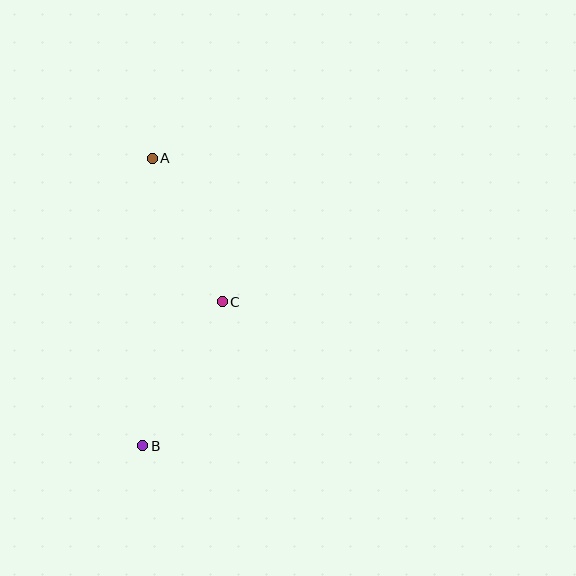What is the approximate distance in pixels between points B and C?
The distance between B and C is approximately 164 pixels.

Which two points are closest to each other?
Points A and C are closest to each other.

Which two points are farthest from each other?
Points A and B are farthest from each other.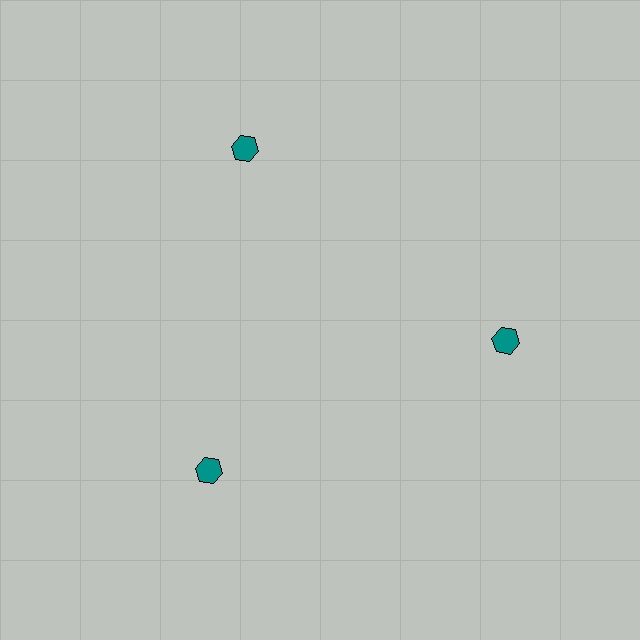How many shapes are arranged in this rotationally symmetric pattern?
There are 3 shapes, arranged in 3 groups of 1.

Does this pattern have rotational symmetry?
Yes, this pattern has 3-fold rotational symmetry. It looks the same after rotating 120 degrees around the center.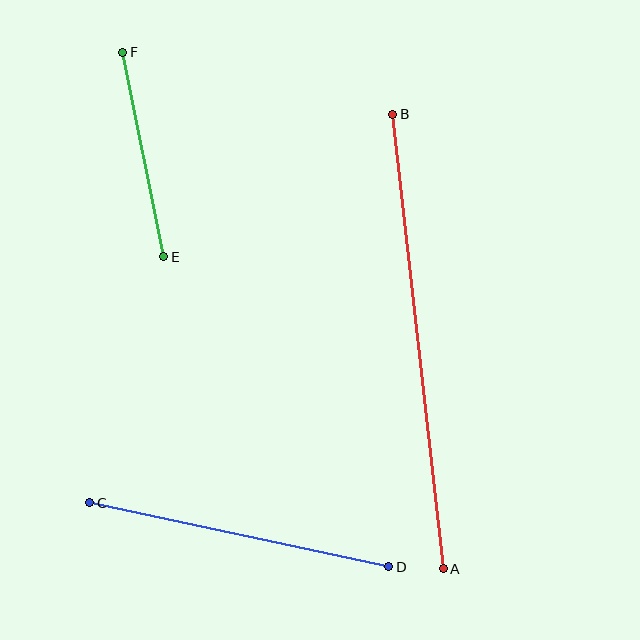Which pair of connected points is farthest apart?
Points A and B are farthest apart.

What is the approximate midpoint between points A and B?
The midpoint is at approximately (418, 341) pixels.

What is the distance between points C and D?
The distance is approximately 306 pixels.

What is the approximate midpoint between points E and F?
The midpoint is at approximately (143, 155) pixels.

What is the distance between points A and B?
The distance is approximately 457 pixels.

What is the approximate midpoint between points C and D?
The midpoint is at approximately (239, 535) pixels.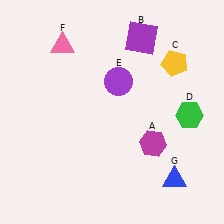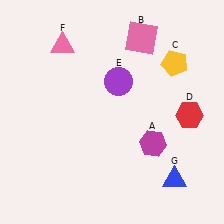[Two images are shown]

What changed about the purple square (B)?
In Image 1, B is purple. In Image 2, it changed to pink.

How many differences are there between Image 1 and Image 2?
There are 2 differences between the two images.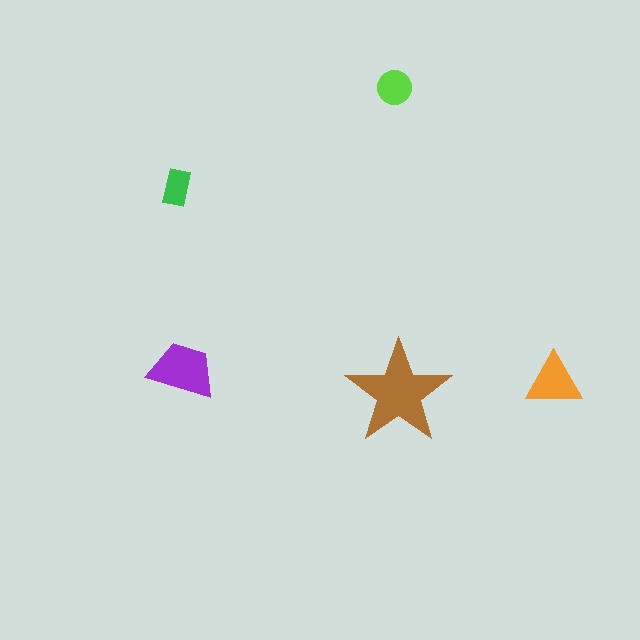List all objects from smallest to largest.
The green rectangle, the lime circle, the orange triangle, the purple trapezoid, the brown star.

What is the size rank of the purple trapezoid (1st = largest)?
2nd.